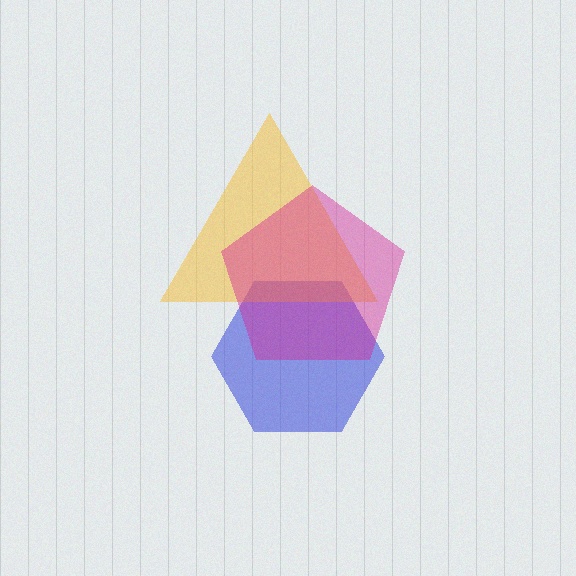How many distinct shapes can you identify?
There are 3 distinct shapes: a blue hexagon, a yellow triangle, a magenta pentagon.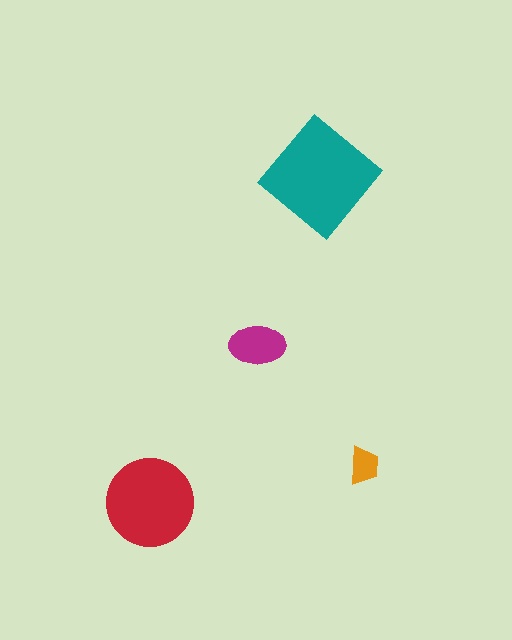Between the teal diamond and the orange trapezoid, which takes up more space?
The teal diamond.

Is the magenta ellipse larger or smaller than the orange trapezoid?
Larger.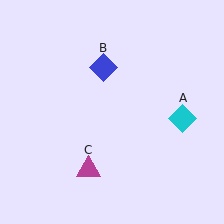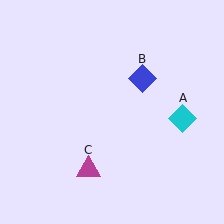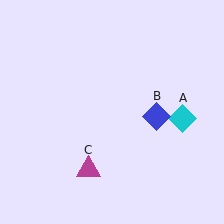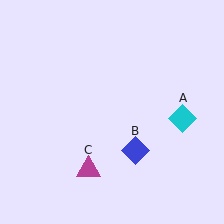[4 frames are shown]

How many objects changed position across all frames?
1 object changed position: blue diamond (object B).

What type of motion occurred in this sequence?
The blue diamond (object B) rotated clockwise around the center of the scene.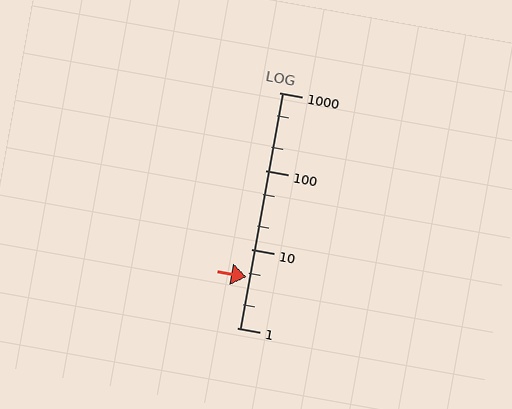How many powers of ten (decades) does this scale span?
The scale spans 3 decades, from 1 to 1000.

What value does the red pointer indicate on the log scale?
The pointer indicates approximately 4.4.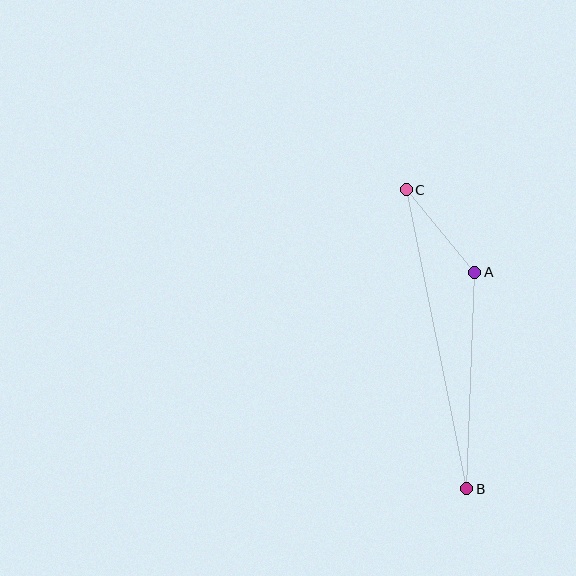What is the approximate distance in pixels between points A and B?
The distance between A and B is approximately 216 pixels.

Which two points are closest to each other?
Points A and C are closest to each other.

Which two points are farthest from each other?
Points B and C are farthest from each other.